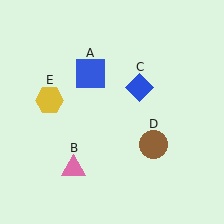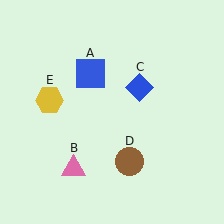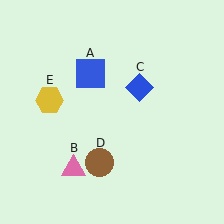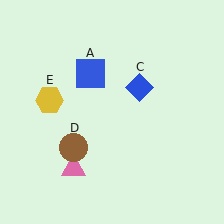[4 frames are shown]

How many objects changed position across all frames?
1 object changed position: brown circle (object D).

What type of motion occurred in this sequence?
The brown circle (object D) rotated clockwise around the center of the scene.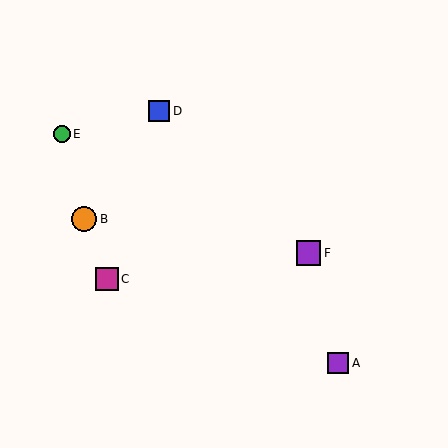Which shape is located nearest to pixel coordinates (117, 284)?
The magenta square (labeled C) at (107, 279) is nearest to that location.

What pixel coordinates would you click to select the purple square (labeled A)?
Click at (338, 363) to select the purple square A.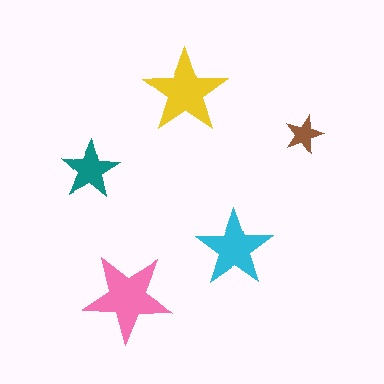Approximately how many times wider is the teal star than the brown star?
About 1.5 times wider.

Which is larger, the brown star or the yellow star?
The yellow one.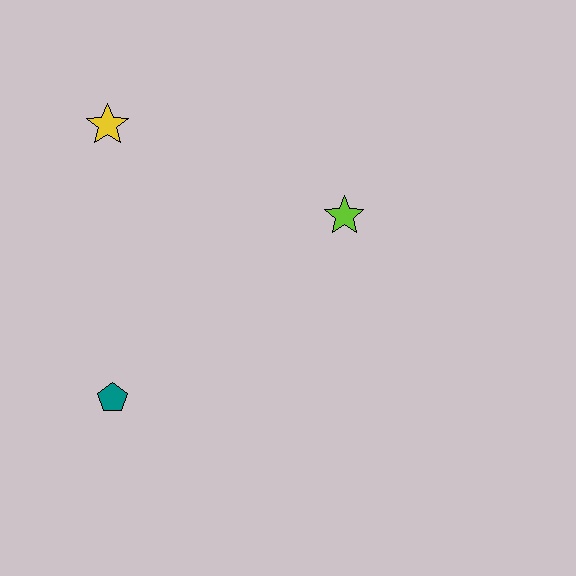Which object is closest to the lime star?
The yellow star is closest to the lime star.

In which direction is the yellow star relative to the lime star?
The yellow star is to the left of the lime star.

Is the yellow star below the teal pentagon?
No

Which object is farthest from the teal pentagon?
The lime star is farthest from the teal pentagon.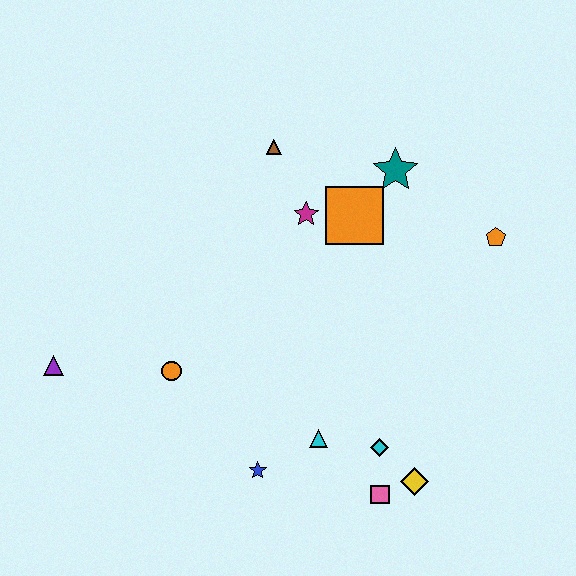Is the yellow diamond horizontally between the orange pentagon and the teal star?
Yes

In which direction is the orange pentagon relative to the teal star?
The orange pentagon is to the right of the teal star.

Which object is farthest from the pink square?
The brown triangle is farthest from the pink square.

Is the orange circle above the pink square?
Yes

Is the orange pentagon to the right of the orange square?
Yes